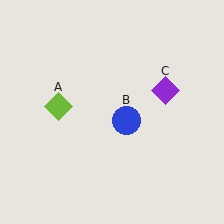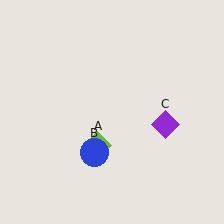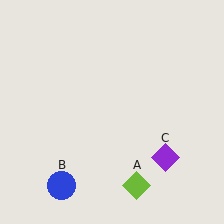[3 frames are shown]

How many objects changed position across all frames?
3 objects changed position: lime diamond (object A), blue circle (object B), purple diamond (object C).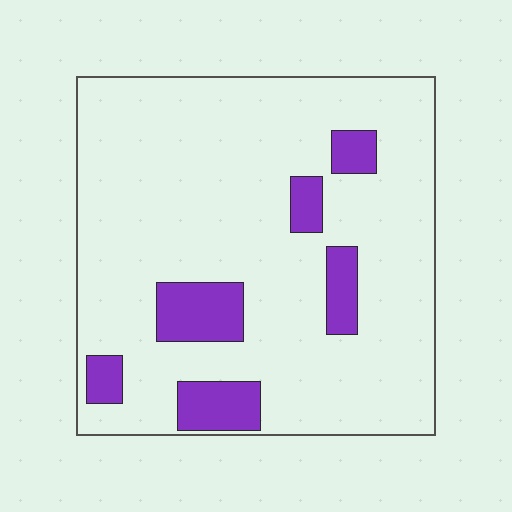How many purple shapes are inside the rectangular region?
6.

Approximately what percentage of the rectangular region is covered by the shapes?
Approximately 15%.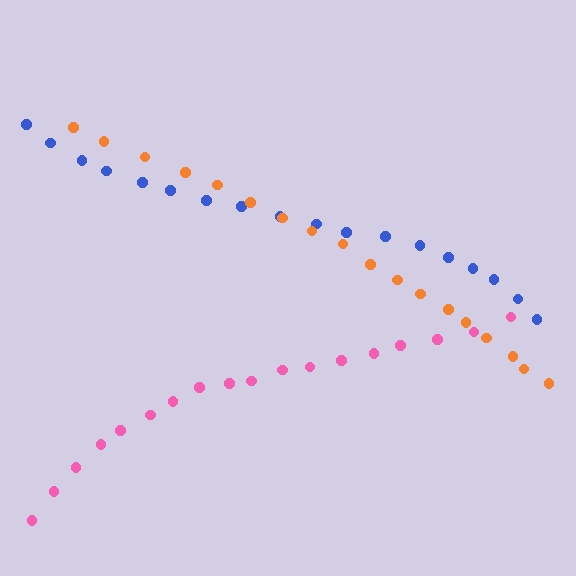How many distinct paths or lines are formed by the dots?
There are 3 distinct paths.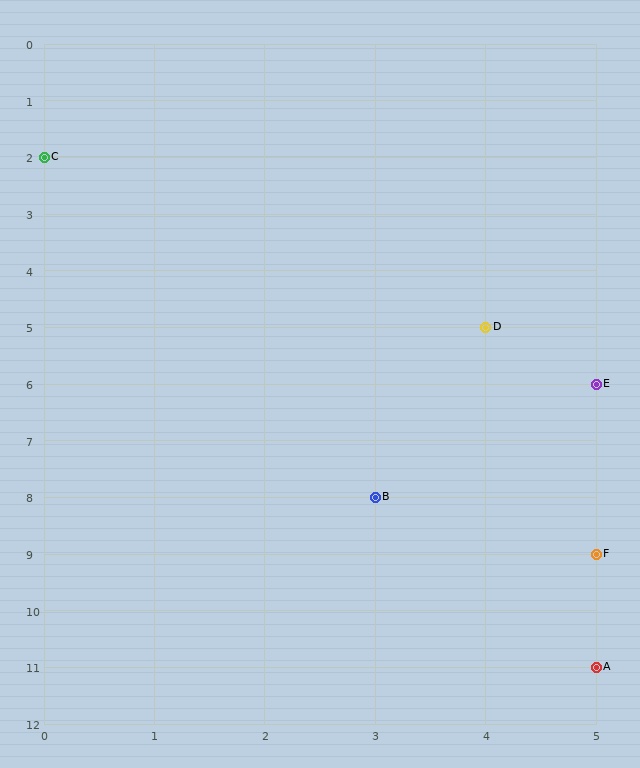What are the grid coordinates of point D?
Point D is at grid coordinates (4, 5).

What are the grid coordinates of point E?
Point E is at grid coordinates (5, 6).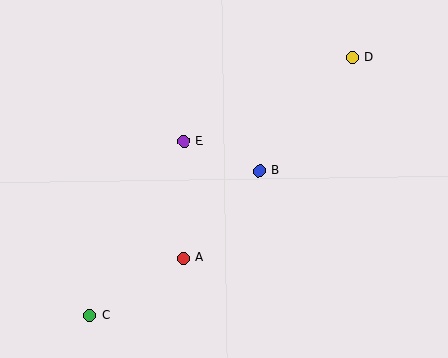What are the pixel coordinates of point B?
Point B is at (259, 171).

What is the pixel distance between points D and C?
The distance between D and C is 368 pixels.